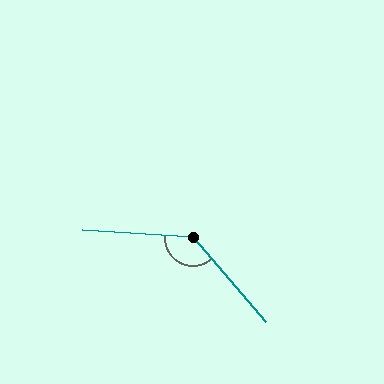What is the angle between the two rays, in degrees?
Approximately 134 degrees.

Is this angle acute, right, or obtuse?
It is obtuse.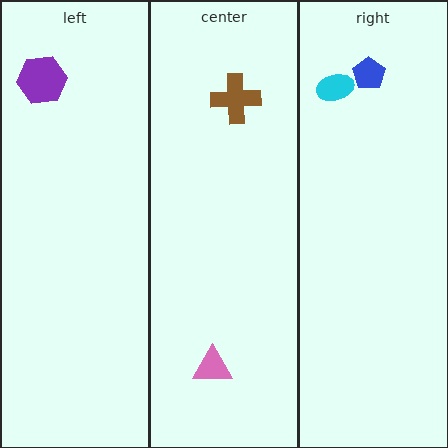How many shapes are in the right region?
2.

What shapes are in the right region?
The cyan ellipse, the blue pentagon.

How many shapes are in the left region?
1.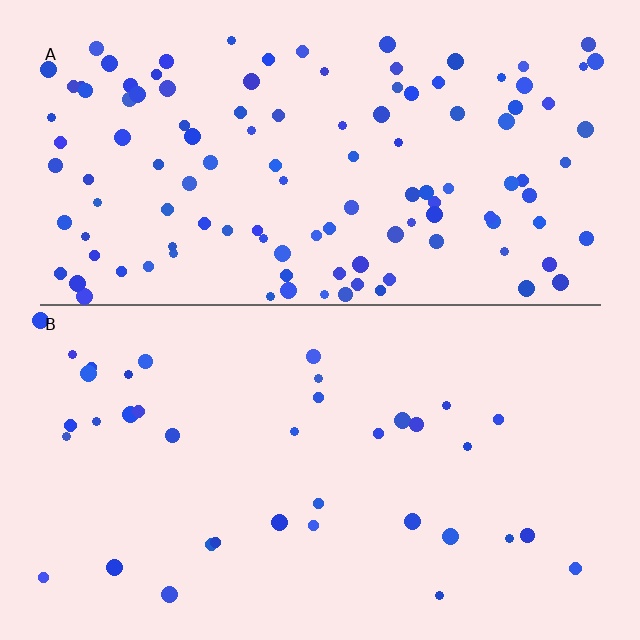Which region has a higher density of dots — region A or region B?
A (the top).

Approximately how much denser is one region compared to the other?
Approximately 3.2× — region A over region B.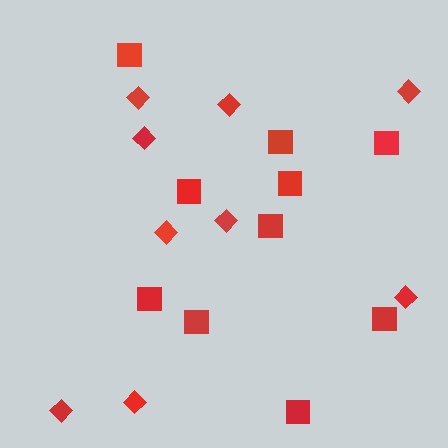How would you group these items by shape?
There are 2 groups: one group of diamonds (9) and one group of squares (10).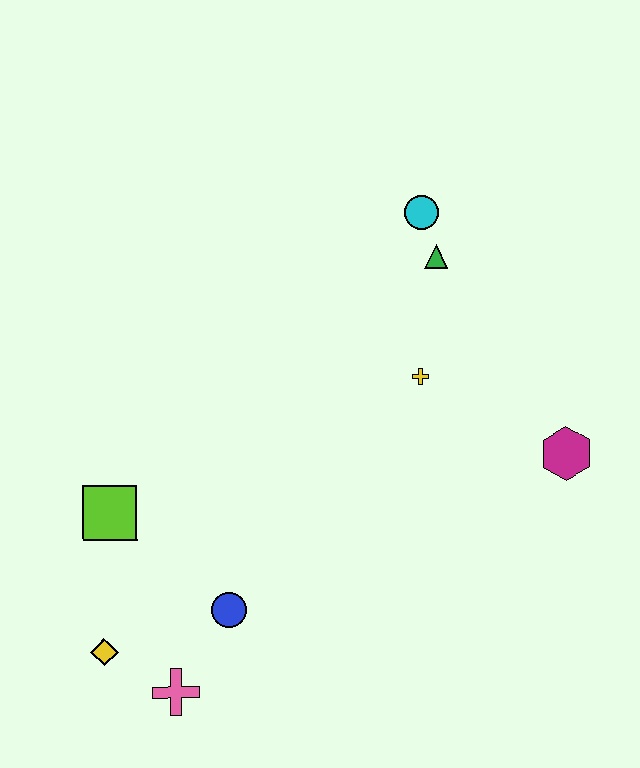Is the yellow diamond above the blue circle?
No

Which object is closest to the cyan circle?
The green triangle is closest to the cyan circle.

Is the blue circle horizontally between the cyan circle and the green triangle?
No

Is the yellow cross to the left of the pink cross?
No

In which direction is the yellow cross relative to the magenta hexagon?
The yellow cross is to the left of the magenta hexagon.